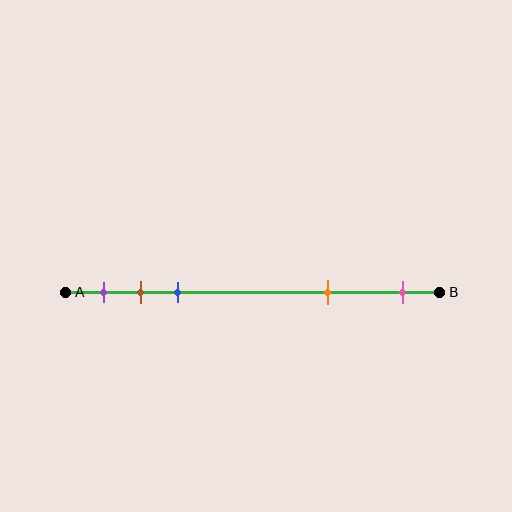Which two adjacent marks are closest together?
The brown and blue marks are the closest adjacent pair.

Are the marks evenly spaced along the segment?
No, the marks are not evenly spaced.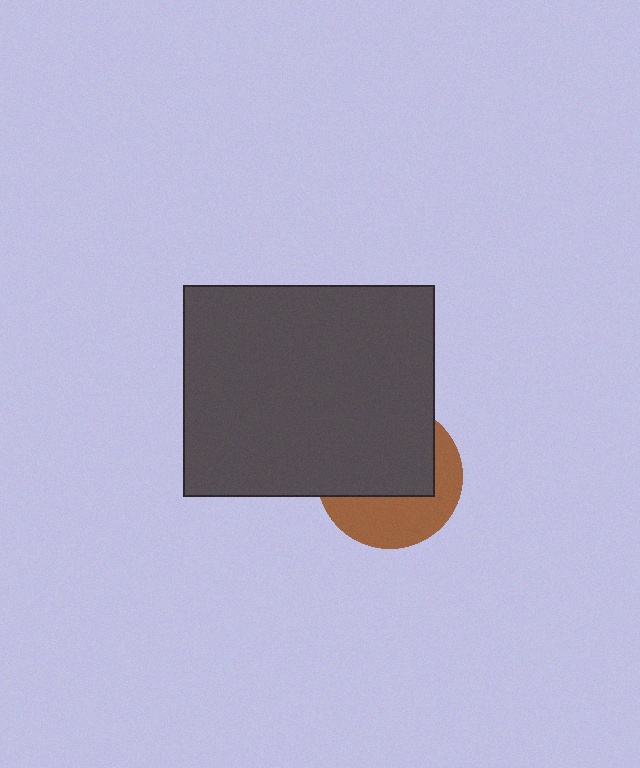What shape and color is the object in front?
The object in front is a dark gray rectangle.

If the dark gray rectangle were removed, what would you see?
You would see the complete brown circle.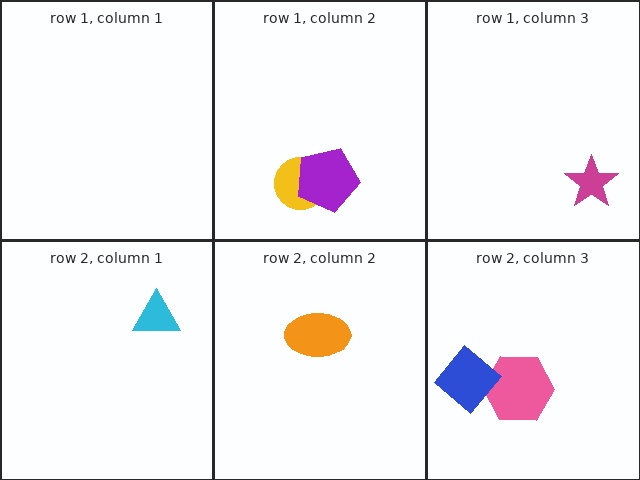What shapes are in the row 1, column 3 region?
The magenta star.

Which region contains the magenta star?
The row 1, column 3 region.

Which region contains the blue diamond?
The row 2, column 3 region.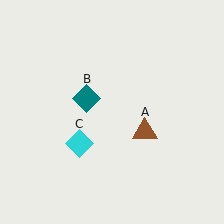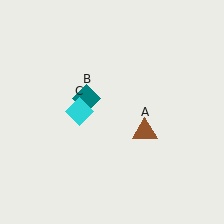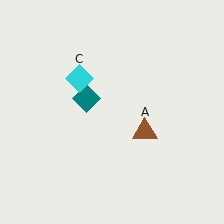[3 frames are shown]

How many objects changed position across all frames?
1 object changed position: cyan diamond (object C).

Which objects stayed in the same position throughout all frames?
Brown triangle (object A) and teal diamond (object B) remained stationary.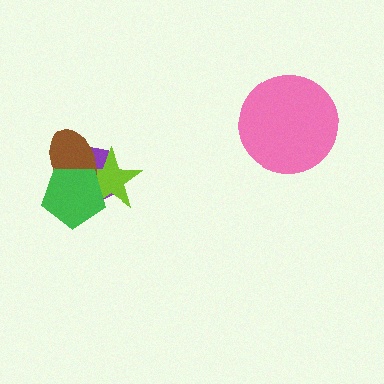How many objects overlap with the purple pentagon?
3 objects overlap with the purple pentagon.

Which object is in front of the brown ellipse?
The green pentagon is in front of the brown ellipse.